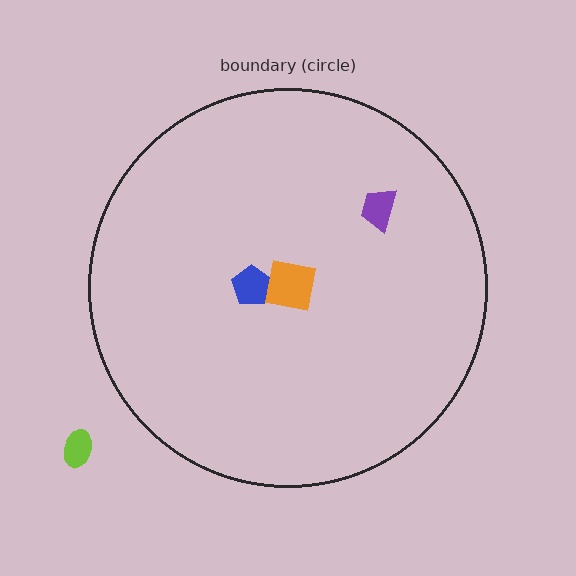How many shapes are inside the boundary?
3 inside, 1 outside.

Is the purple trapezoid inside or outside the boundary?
Inside.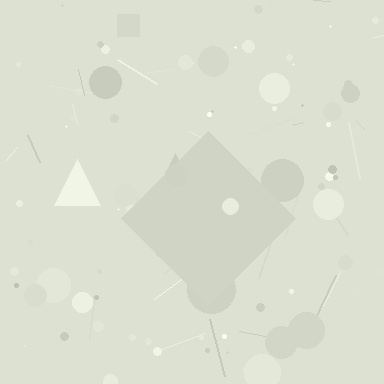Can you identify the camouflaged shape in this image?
The camouflaged shape is a diamond.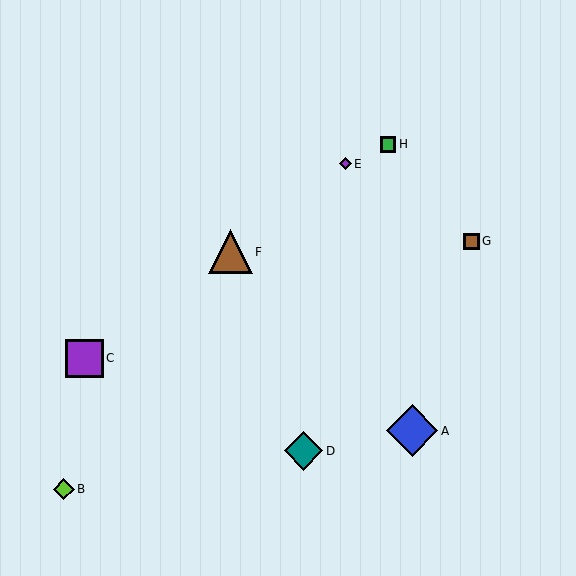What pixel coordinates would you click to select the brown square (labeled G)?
Click at (471, 241) to select the brown square G.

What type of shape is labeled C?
Shape C is a purple square.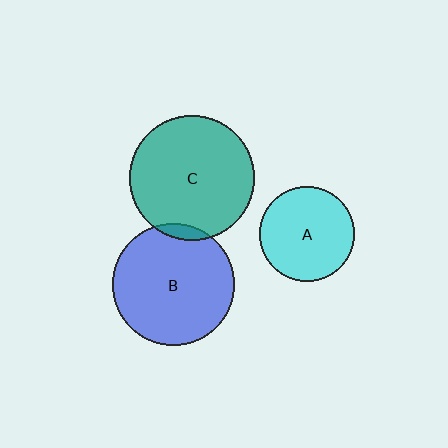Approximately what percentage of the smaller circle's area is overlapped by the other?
Approximately 5%.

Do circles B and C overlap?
Yes.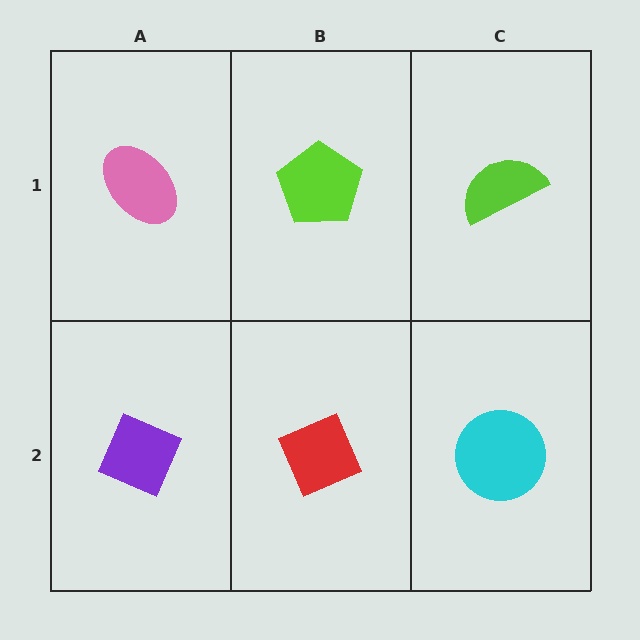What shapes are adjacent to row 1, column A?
A purple diamond (row 2, column A), a lime pentagon (row 1, column B).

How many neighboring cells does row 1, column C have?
2.